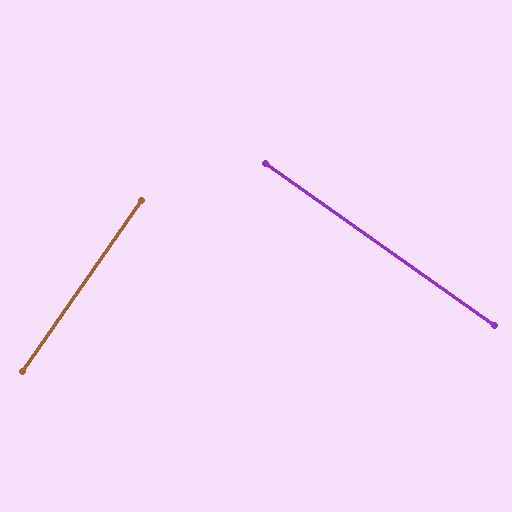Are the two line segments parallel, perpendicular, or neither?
Perpendicular — they meet at approximately 90°.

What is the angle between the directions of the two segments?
Approximately 90 degrees.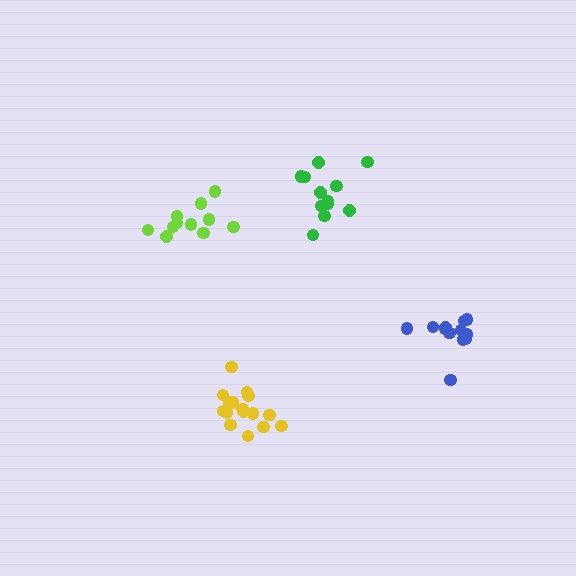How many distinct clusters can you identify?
There are 4 distinct clusters.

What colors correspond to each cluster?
The clusters are colored: lime, yellow, green, blue.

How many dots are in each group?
Group 1: 12 dots, Group 2: 16 dots, Group 3: 12 dots, Group 4: 12 dots (52 total).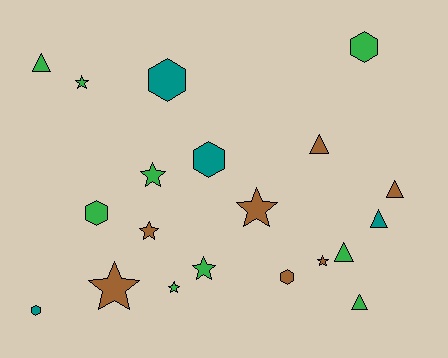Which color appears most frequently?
Green, with 9 objects.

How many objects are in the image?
There are 20 objects.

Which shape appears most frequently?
Star, with 8 objects.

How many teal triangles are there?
There is 1 teal triangle.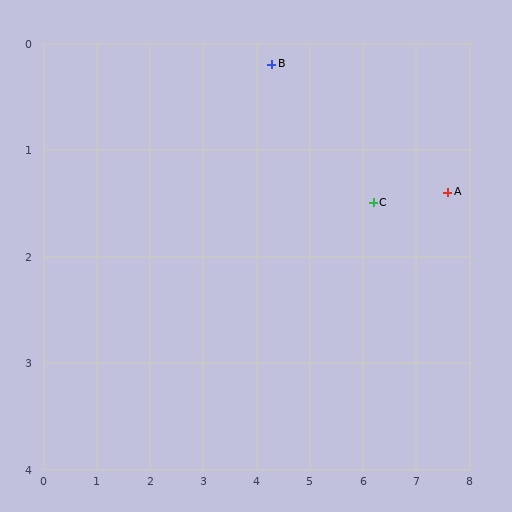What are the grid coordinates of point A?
Point A is at approximately (7.6, 1.4).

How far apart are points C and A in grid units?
Points C and A are about 1.4 grid units apart.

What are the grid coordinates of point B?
Point B is at approximately (4.3, 0.2).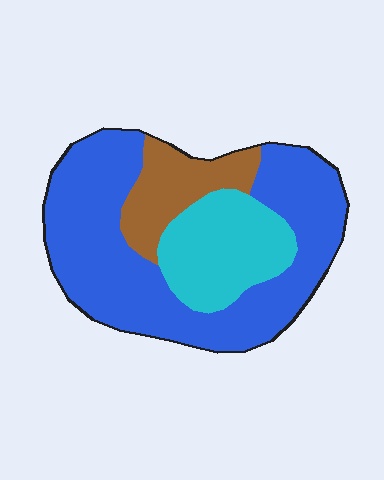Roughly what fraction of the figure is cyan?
Cyan covers 23% of the figure.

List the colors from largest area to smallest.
From largest to smallest: blue, cyan, brown.